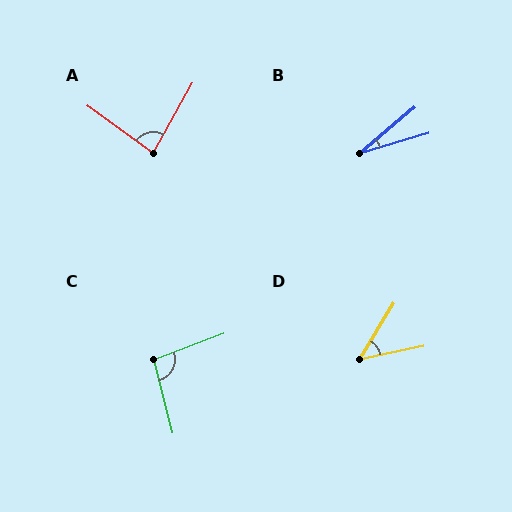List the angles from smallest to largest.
B (24°), D (47°), A (83°), C (96°).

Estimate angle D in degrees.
Approximately 47 degrees.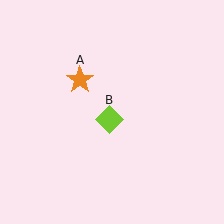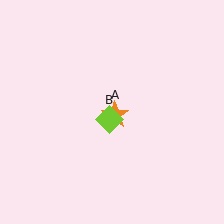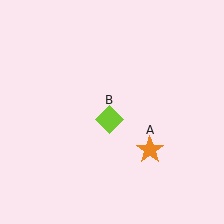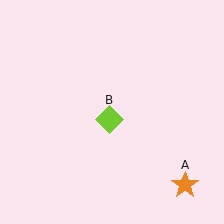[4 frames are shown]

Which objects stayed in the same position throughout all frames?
Lime diamond (object B) remained stationary.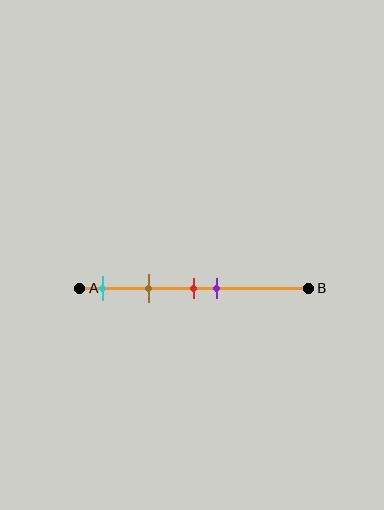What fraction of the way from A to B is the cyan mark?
The cyan mark is approximately 10% (0.1) of the way from A to B.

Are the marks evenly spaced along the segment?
No, the marks are not evenly spaced.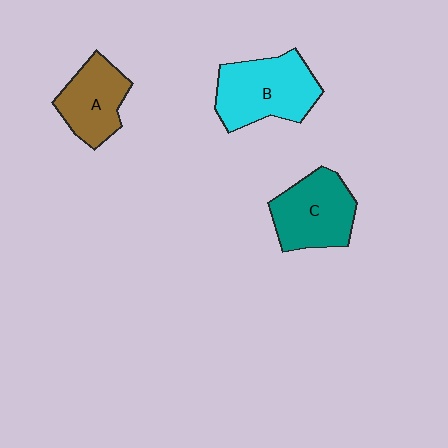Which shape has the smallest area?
Shape A (brown).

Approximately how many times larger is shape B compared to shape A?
Approximately 1.4 times.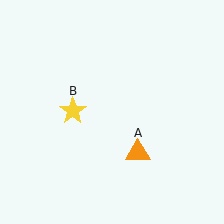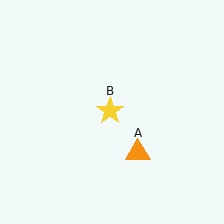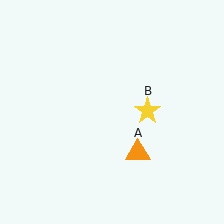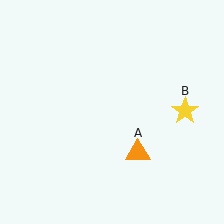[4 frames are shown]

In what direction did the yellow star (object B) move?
The yellow star (object B) moved right.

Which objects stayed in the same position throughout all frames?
Orange triangle (object A) remained stationary.